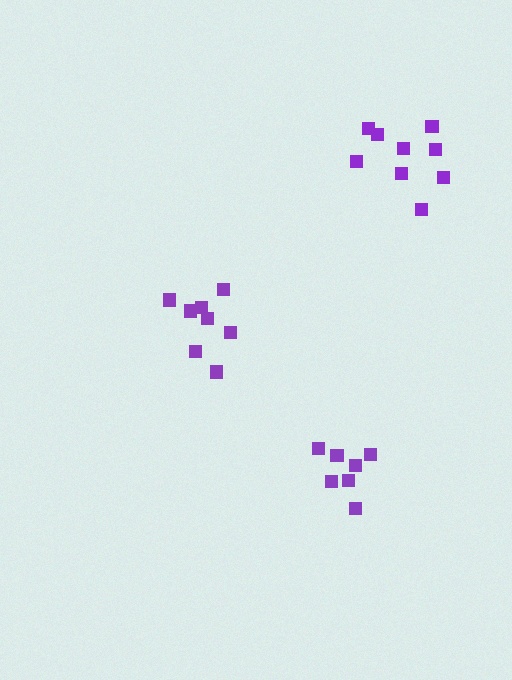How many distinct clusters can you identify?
There are 3 distinct clusters.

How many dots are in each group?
Group 1: 7 dots, Group 2: 9 dots, Group 3: 8 dots (24 total).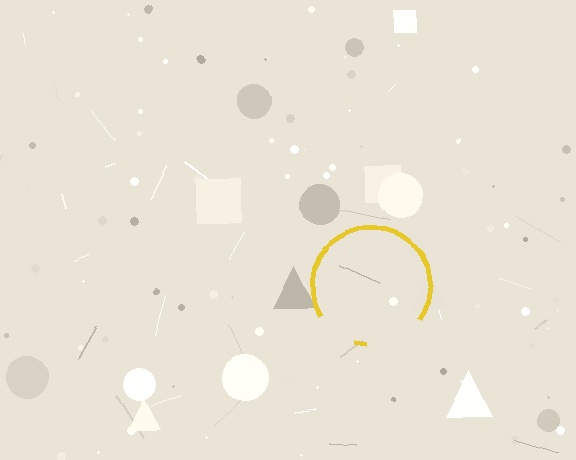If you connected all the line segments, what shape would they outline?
They would outline a circle.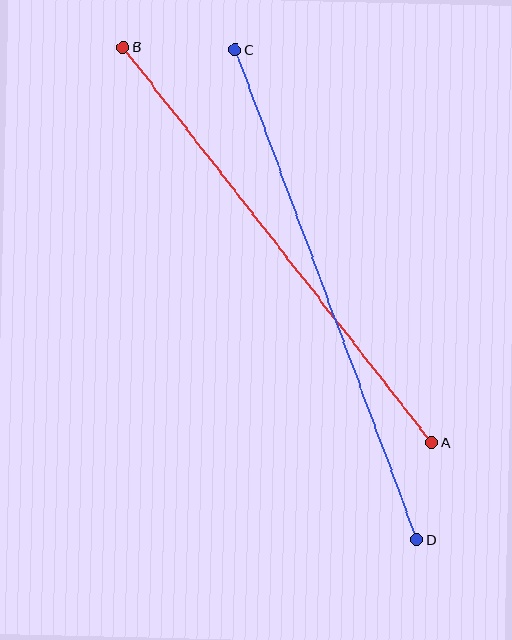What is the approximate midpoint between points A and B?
The midpoint is at approximately (277, 245) pixels.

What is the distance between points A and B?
The distance is approximately 502 pixels.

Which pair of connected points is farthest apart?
Points C and D are farthest apart.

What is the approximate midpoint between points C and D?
The midpoint is at approximately (326, 295) pixels.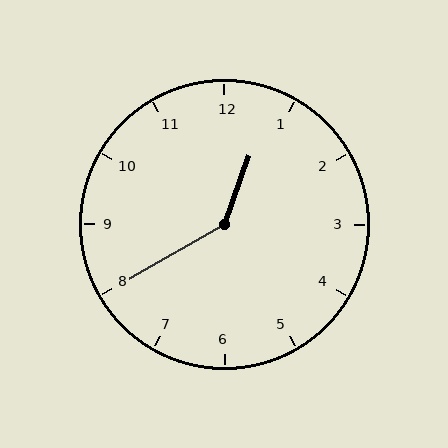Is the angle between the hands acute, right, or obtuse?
It is obtuse.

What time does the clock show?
12:40.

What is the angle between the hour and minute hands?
Approximately 140 degrees.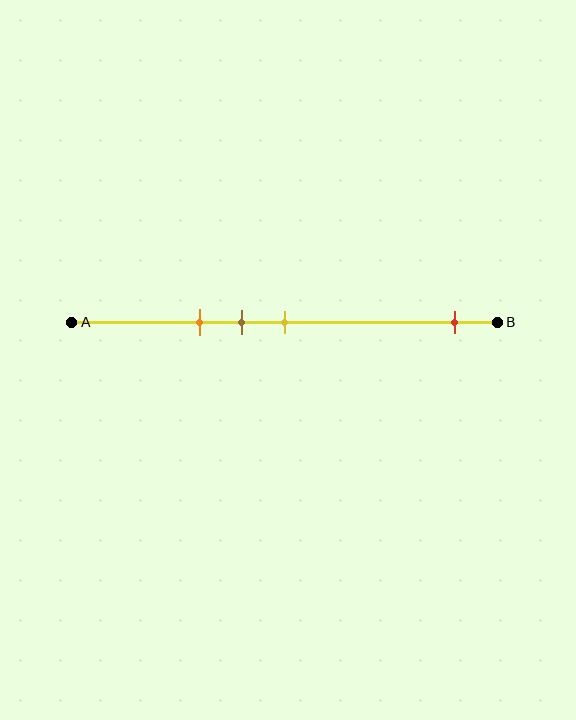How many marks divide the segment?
There are 4 marks dividing the segment.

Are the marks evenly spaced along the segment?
No, the marks are not evenly spaced.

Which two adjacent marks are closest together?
The brown and yellow marks are the closest adjacent pair.